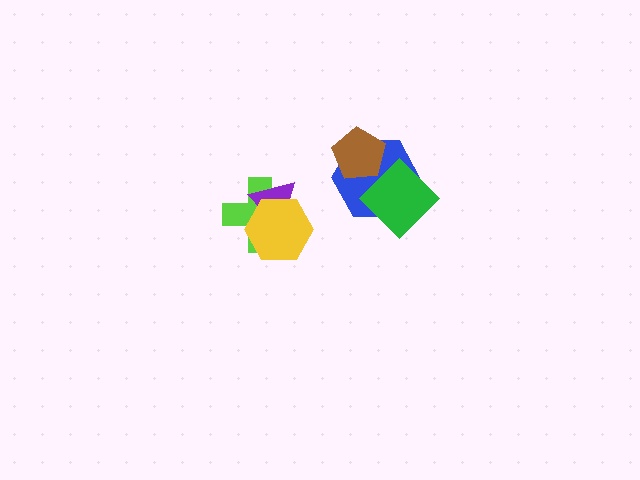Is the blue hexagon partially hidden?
Yes, it is partially covered by another shape.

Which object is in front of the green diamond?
The brown pentagon is in front of the green diamond.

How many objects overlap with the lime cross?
2 objects overlap with the lime cross.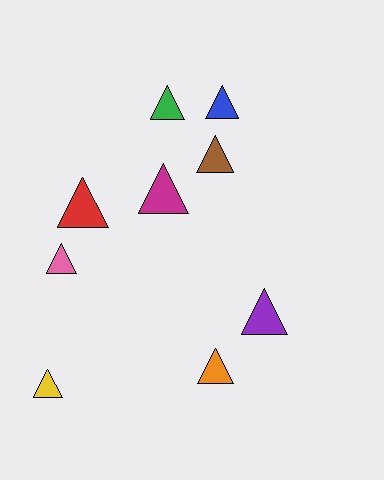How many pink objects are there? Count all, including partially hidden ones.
There is 1 pink object.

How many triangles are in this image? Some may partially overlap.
There are 9 triangles.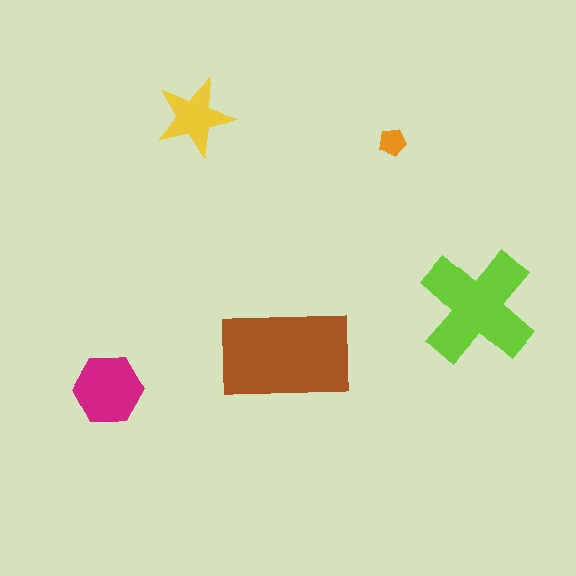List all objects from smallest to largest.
The orange pentagon, the yellow star, the magenta hexagon, the lime cross, the brown rectangle.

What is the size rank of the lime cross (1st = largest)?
2nd.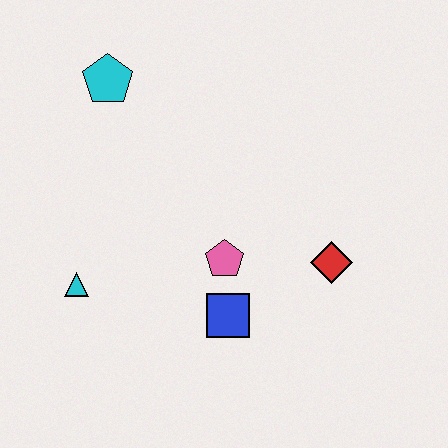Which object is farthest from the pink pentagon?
The cyan pentagon is farthest from the pink pentagon.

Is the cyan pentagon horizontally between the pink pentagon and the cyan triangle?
Yes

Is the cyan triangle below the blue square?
No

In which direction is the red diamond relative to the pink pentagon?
The red diamond is to the right of the pink pentagon.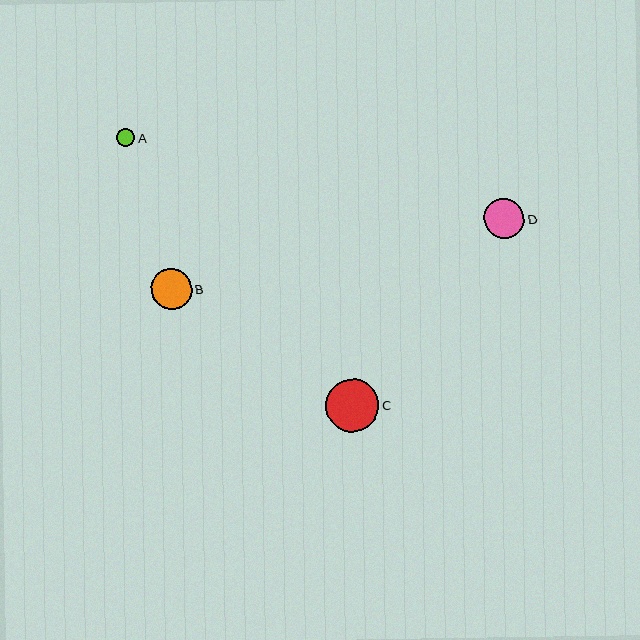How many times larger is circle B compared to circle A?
Circle B is approximately 2.3 times the size of circle A.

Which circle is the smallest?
Circle A is the smallest with a size of approximately 18 pixels.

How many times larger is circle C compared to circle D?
Circle C is approximately 1.3 times the size of circle D.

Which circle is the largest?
Circle C is the largest with a size of approximately 53 pixels.